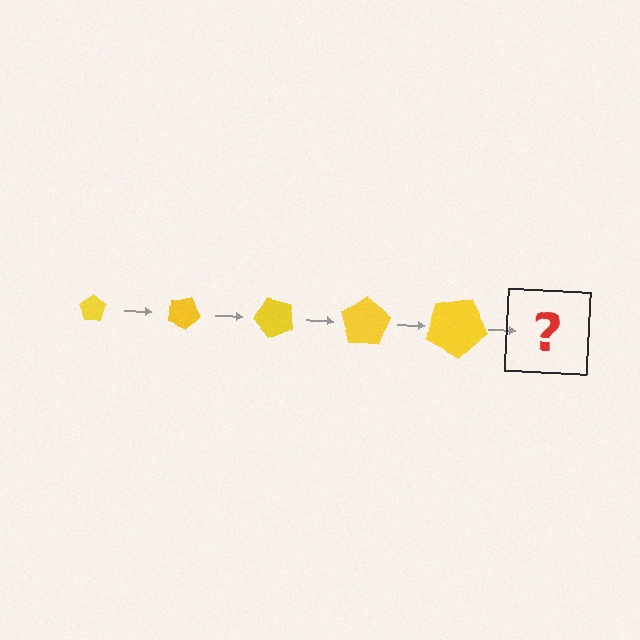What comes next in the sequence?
The next element should be a pentagon, larger than the previous one and rotated 125 degrees from the start.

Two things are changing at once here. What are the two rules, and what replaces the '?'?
The two rules are that the pentagon grows larger each step and it rotates 25 degrees each step. The '?' should be a pentagon, larger than the previous one and rotated 125 degrees from the start.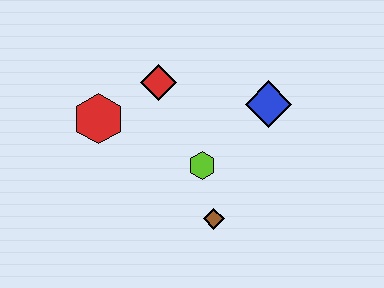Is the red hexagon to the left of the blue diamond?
Yes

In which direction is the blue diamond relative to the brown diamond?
The blue diamond is above the brown diamond.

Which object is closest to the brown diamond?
The lime hexagon is closest to the brown diamond.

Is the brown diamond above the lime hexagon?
No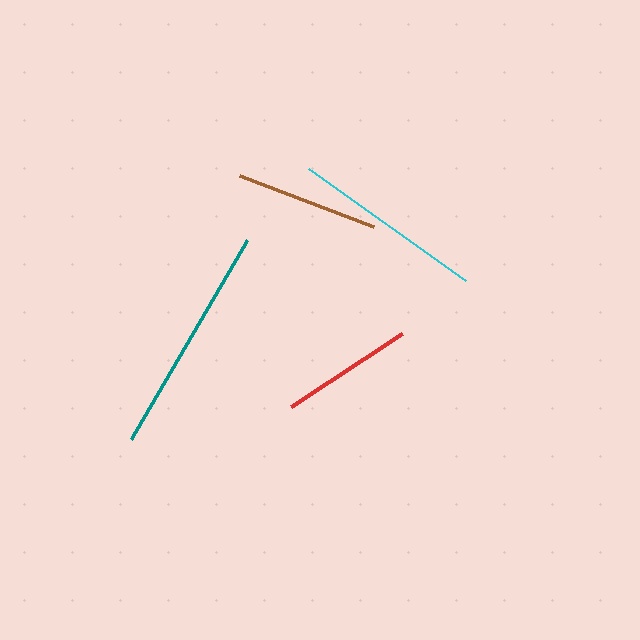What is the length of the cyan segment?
The cyan segment is approximately 193 pixels long.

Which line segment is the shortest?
The red line is the shortest at approximately 133 pixels.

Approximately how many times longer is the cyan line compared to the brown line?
The cyan line is approximately 1.3 times the length of the brown line.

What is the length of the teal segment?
The teal segment is approximately 230 pixels long.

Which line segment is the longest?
The teal line is the longest at approximately 230 pixels.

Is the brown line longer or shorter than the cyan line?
The cyan line is longer than the brown line.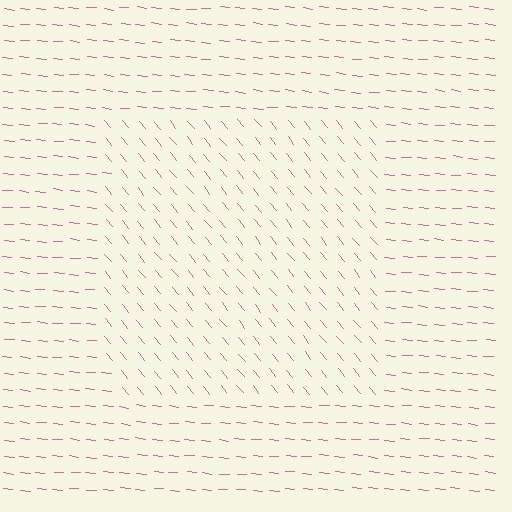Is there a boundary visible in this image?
Yes, there is a texture boundary formed by a change in line orientation.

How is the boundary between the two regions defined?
The boundary is defined purely by a change in line orientation (approximately 45 degrees difference). All lines are the same color and thickness.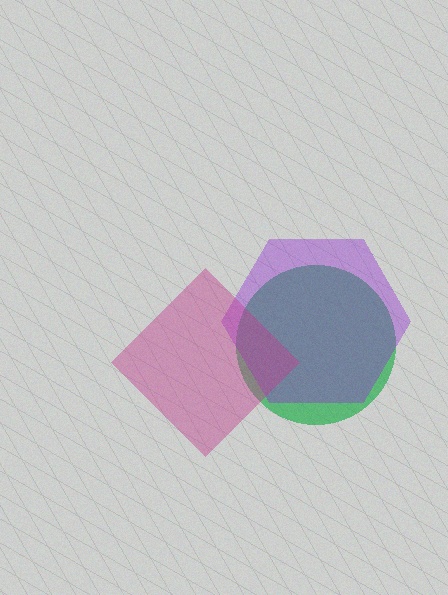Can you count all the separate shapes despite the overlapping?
Yes, there are 3 separate shapes.